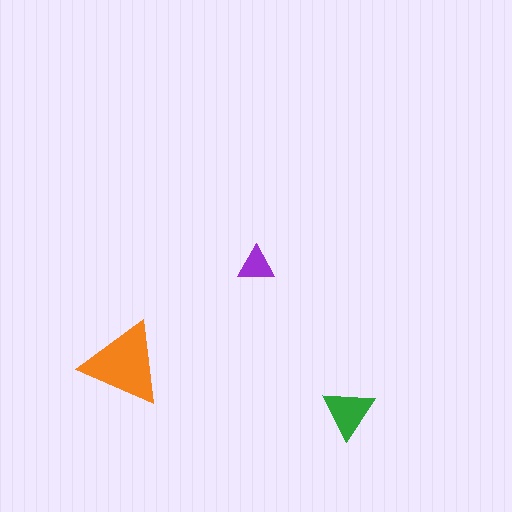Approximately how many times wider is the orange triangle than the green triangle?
About 1.5 times wider.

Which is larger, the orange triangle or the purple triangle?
The orange one.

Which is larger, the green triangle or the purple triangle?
The green one.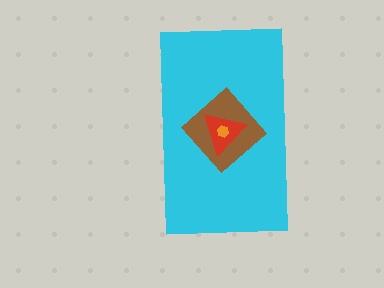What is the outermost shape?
The cyan rectangle.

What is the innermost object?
The orange hexagon.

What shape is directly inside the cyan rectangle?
The brown diamond.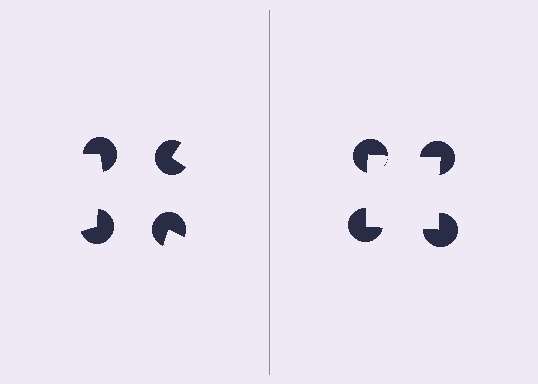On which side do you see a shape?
An illusory square appears on the right side. On the left side the wedge cuts are rotated, so no coherent shape forms.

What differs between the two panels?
The pac-man discs are positioned identically on both sides; only the wedge orientations differ. On the right they align to a square; on the left they are misaligned.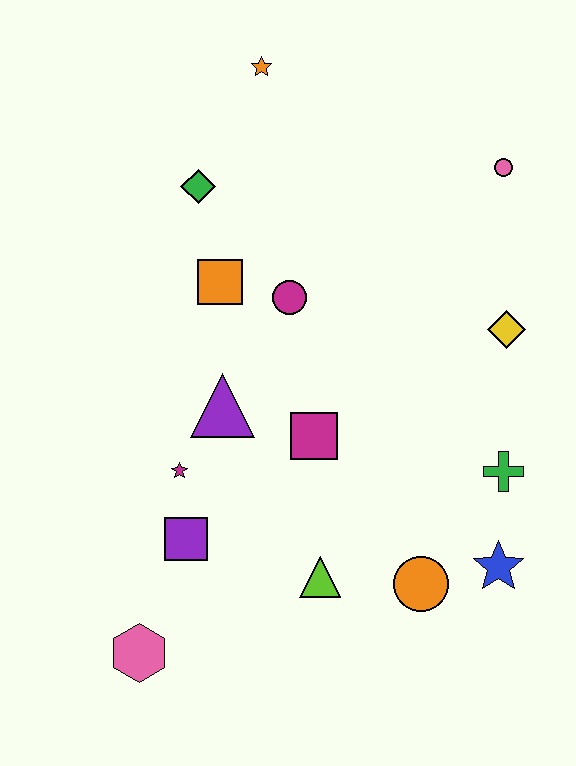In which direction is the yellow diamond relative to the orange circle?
The yellow diamond is above the orange circle.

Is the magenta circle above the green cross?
Yes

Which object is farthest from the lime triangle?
The orange star is farthest from the lime triangle.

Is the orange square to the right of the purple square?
Yes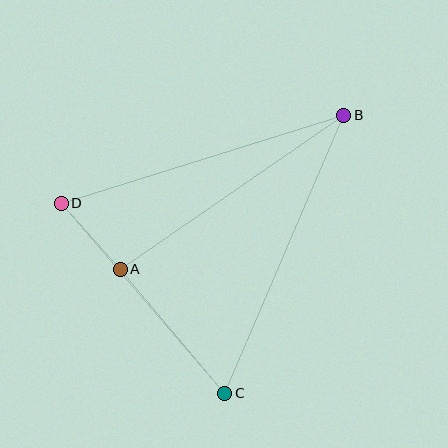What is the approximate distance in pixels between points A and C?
The distance between A and C is approximately 162 pixels.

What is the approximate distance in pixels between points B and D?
The distance between B and D is approximately 296 pixels.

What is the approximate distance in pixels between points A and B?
The distance between A and B is approximately 271 pixels.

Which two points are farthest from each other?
Points B and C are farthest from each other.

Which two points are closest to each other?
Points A and D are closest to each other.